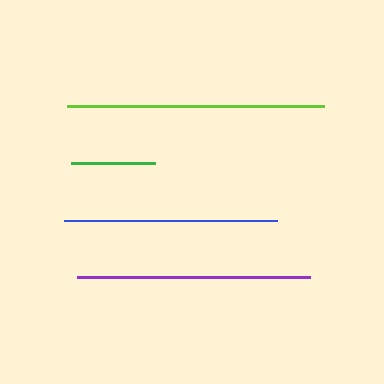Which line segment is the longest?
The lime line is the longest at approximately 258 pixels.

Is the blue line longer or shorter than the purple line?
The purple line is longer than the blue line.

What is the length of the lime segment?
The lime segment is approximately 258 pixels long.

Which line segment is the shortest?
The green line is the shortest at approximately 84 pixels.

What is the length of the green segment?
The green segment is approximately 84 pixels long.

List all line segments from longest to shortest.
From longest to shortest: lime, purple, blue, green.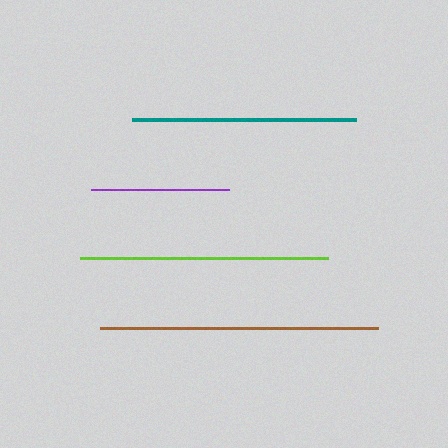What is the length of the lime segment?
The lime segment is approximately 248 pixels long.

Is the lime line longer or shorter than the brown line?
The brown line is longer than the lime line.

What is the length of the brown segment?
The brown segment is approximately 278 pixels long.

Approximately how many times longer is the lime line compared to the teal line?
The lime line is approximately 1.1 times the length of the teal line.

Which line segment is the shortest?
The purple line is the shortest at approximately 138 pixels.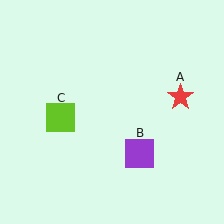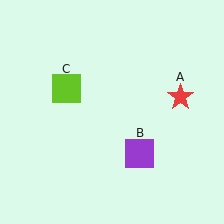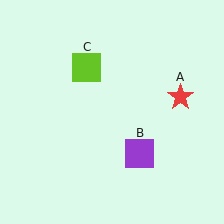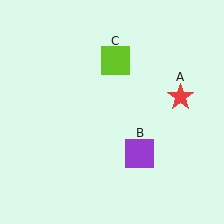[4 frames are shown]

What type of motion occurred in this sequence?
The lime square (object C) rotated clockwise around the center of the scene.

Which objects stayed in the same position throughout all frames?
Red star (object A) and purple square (object B) remained stationary.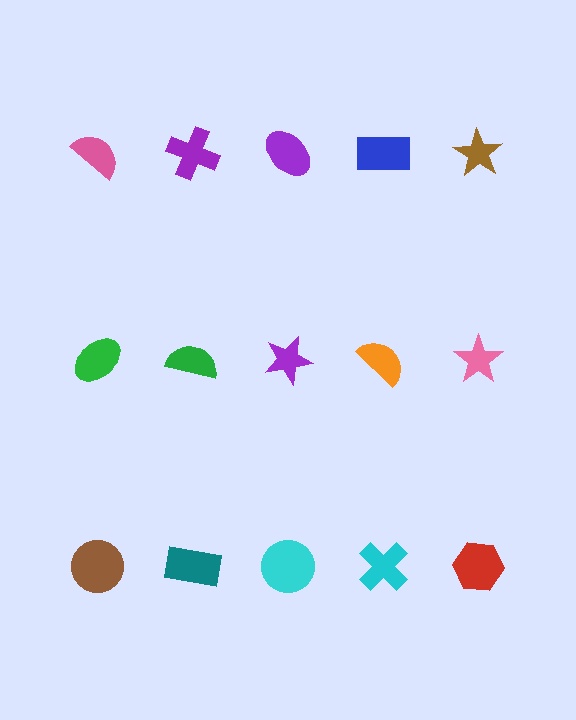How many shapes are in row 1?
5 shapes.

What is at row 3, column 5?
A red hexagon.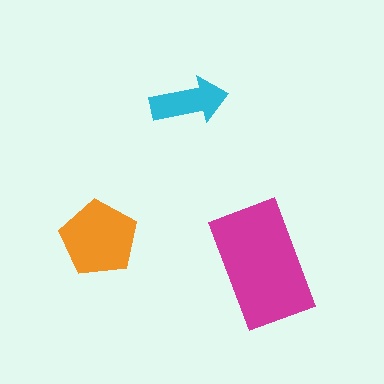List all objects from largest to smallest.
The magenta rectangle, the orange pentagon, the cyan arrow.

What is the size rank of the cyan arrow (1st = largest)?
3rd.